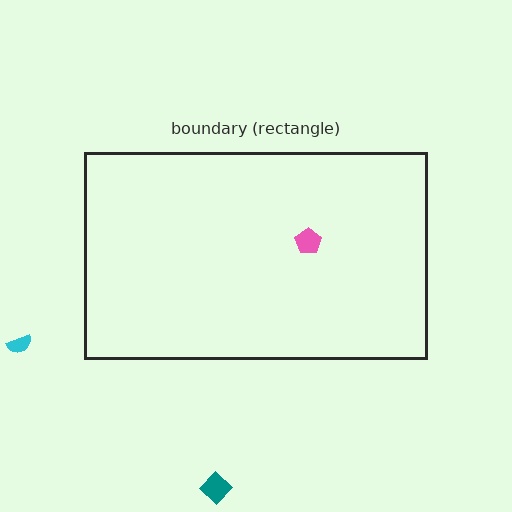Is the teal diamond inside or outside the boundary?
Outside.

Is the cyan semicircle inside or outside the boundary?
Outside.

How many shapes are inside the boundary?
1 inside, 2 outside.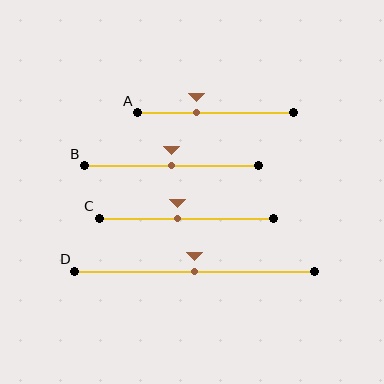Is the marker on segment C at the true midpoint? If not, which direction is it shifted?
No, the marker on segment C is shifted to the left by about 5% of the segment length.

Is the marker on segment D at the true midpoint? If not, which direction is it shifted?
Yes, the marker on segment D is at the true midpoint.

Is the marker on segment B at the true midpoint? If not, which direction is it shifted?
Yes, the marker on segment B is at the true midpoint.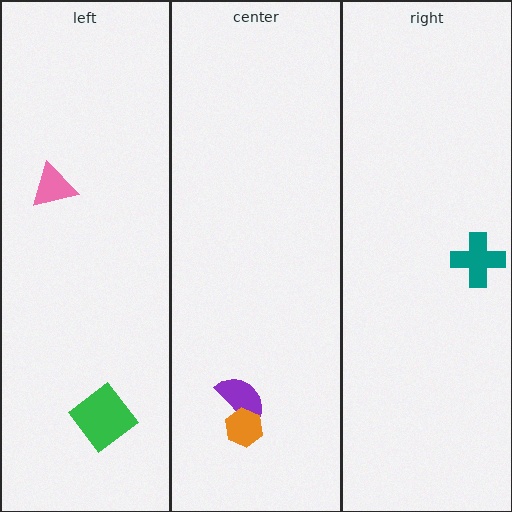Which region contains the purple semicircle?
The center region.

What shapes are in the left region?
The green diamond, the pink triangle.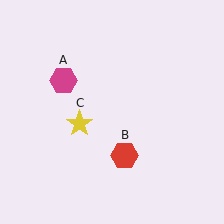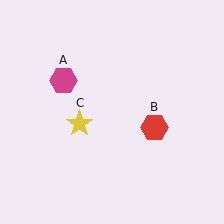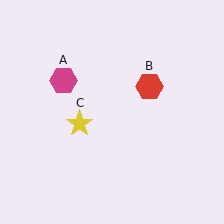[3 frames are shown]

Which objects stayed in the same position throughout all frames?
Magenta hexagon (object A) and yellow star (object C) remained stationary.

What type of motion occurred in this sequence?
The red hexagon (object B) rotated counterclockwise around the center of the scene.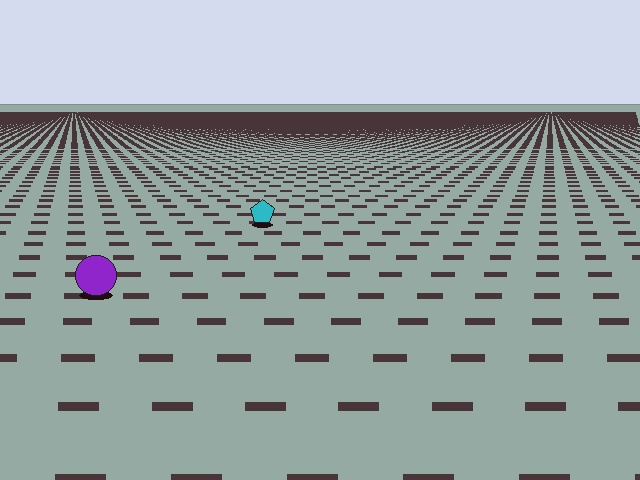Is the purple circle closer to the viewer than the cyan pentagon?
Yes. The purple circle is closer — you can tell from the texture gradient: the ground texture is coarser near it.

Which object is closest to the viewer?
The purple circle is closest. The texture marks near it are larger and more spread out.